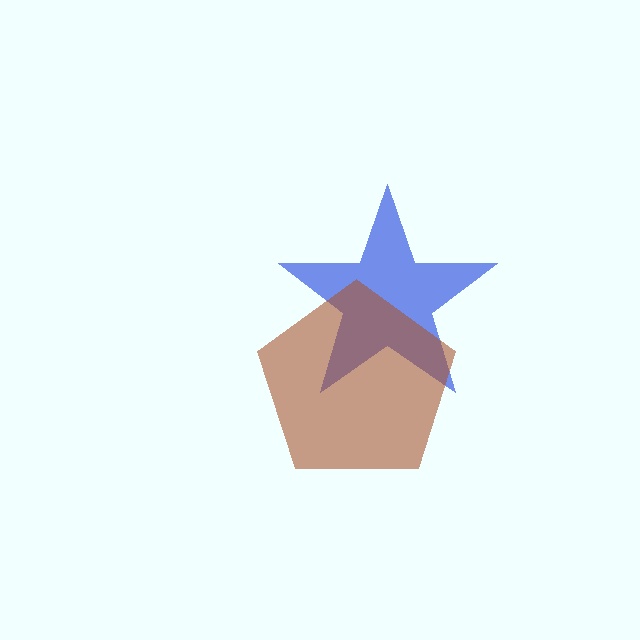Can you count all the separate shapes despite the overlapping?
Yes, there are 2 separate shapes.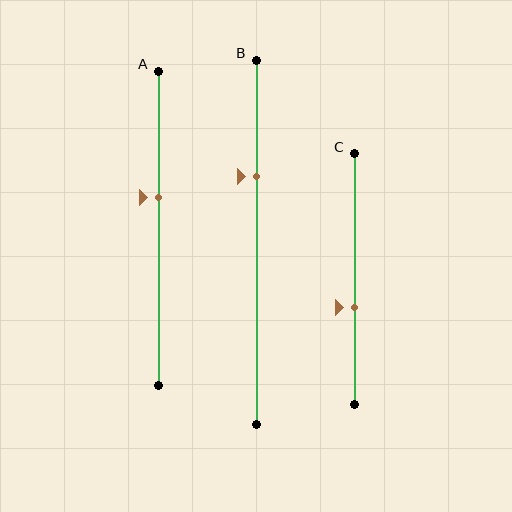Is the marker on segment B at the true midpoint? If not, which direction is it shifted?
No, the marker on segment B is shifted upward by about 18% of the segment length.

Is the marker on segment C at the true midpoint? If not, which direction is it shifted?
No, the marker on segment C is shifted downward by about 11% of the segment length.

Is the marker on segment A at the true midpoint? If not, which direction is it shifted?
No, the marker on segment A is shifted upward by about 10% of the segment length.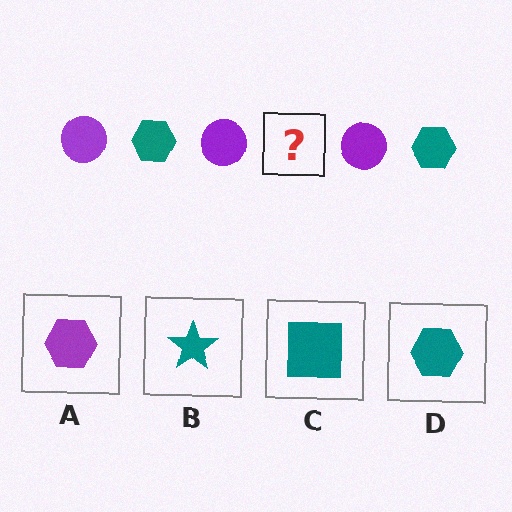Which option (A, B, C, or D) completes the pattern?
D.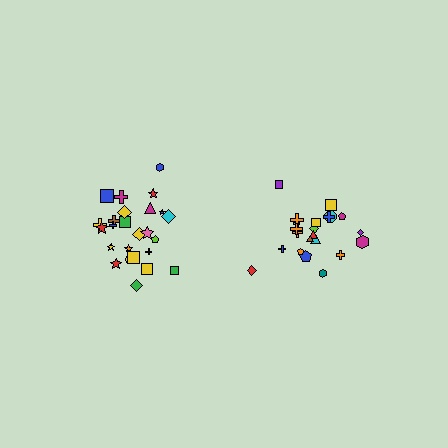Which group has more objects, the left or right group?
The left group.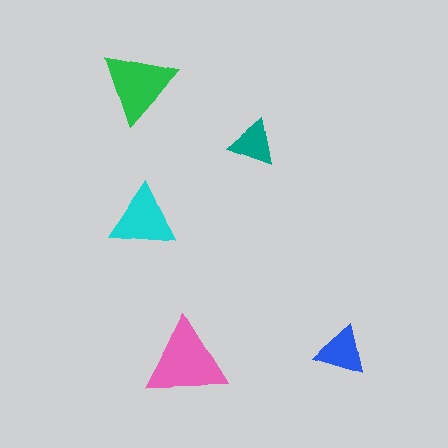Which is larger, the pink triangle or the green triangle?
The pink one.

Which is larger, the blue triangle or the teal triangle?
The blue one.